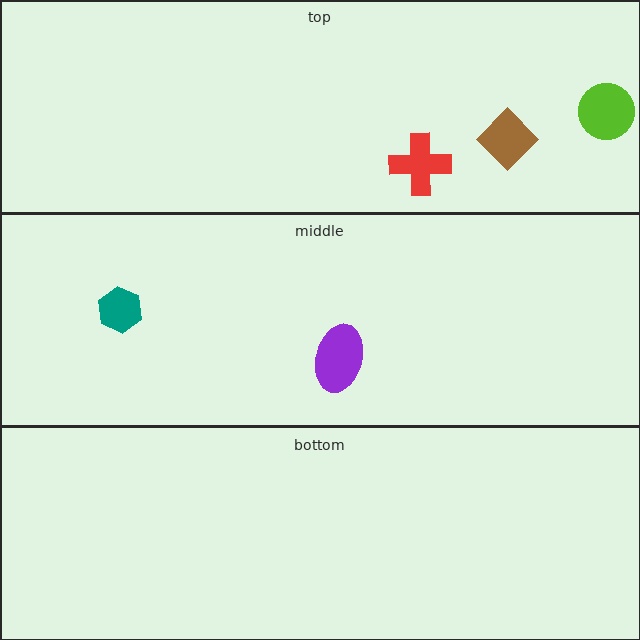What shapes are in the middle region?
The purple ellipse, the teal hexagon.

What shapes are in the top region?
The lime circle, the red cross, the brown diamond.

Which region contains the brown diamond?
The top region.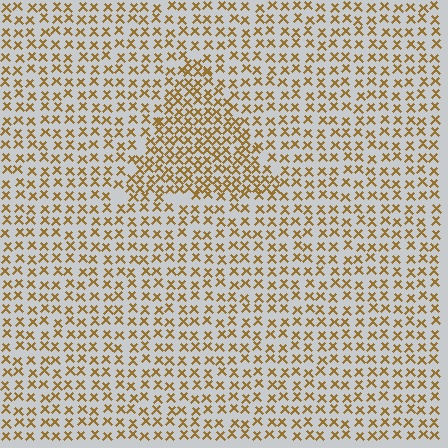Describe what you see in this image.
The image contains small brown elements arranged at two different densities. A triangle-shaped region is visible where the elements are more densely packed than the surrounding area.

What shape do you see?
I see a triangle.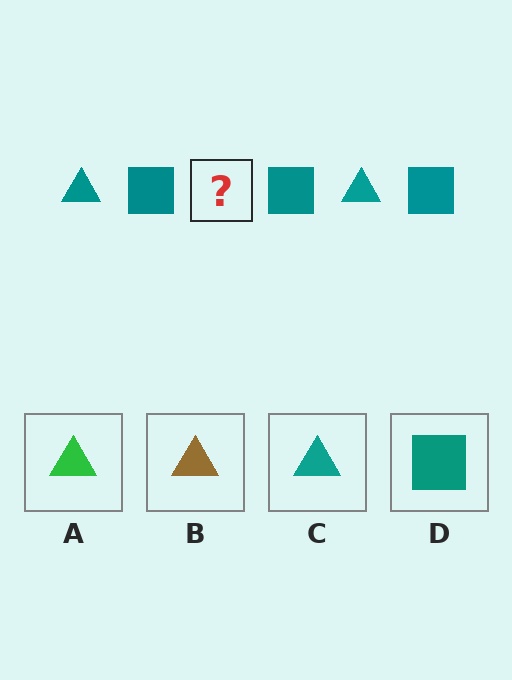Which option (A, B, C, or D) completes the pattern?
C.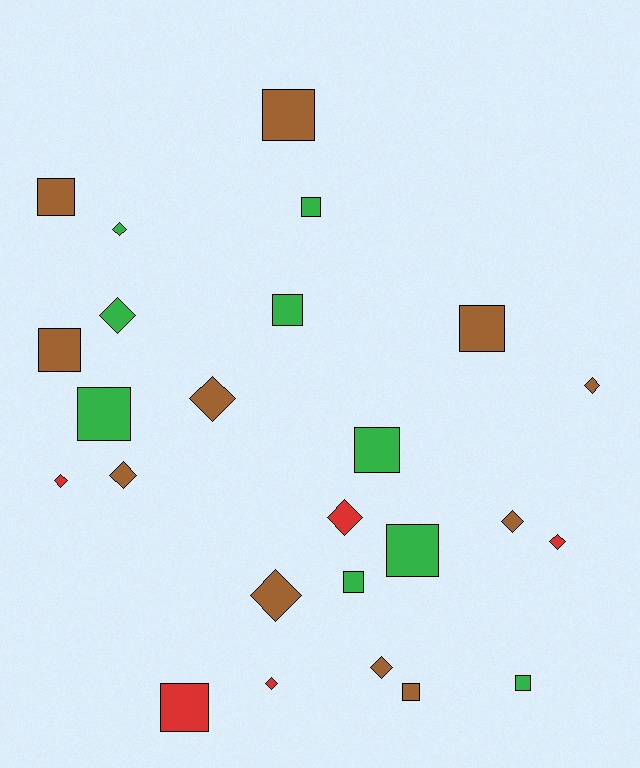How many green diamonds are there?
There are 2 green diamonds.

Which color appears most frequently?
Brown, with 11 objects.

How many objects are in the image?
There are 25 objects.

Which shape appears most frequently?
Square, with 13 objects.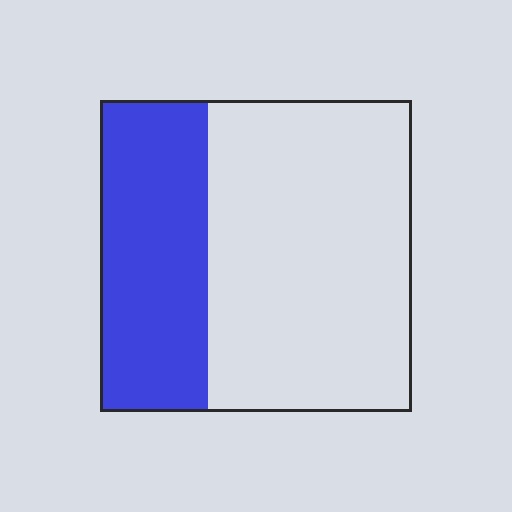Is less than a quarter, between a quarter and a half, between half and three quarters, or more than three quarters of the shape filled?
Between a quarter and a half.